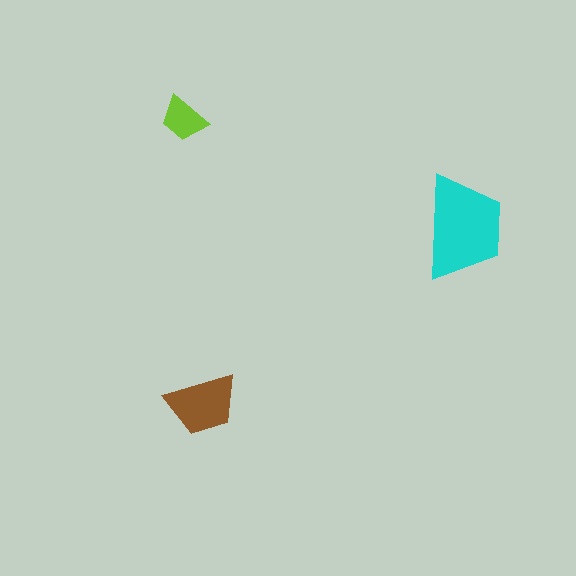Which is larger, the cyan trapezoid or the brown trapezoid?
The cyan one.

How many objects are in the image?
There are 3 objects in the image.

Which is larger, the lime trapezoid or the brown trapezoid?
The brown one.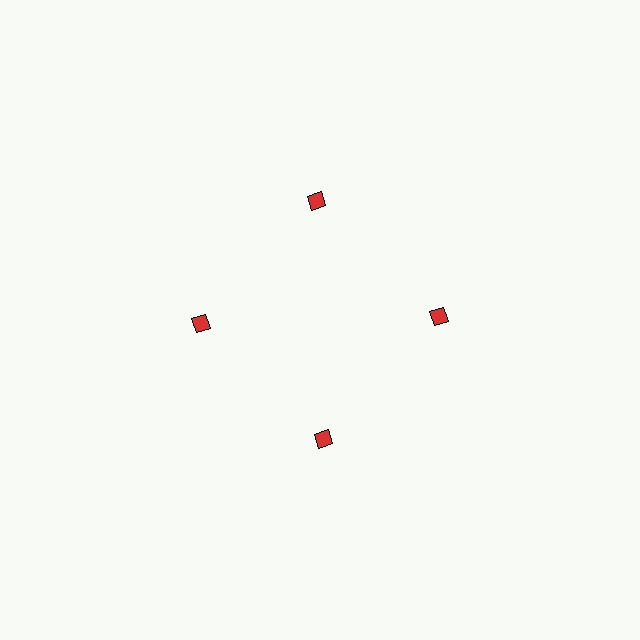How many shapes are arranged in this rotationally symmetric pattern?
There are 4 shapes, arranged in 4 groups of 1.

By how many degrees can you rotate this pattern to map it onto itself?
The pattern maps onto itself every 90 degrees of rotation.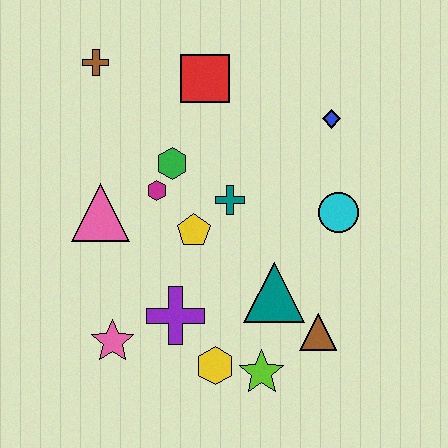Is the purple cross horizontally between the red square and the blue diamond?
No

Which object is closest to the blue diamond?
The cyan circle is closest to the blue diamond.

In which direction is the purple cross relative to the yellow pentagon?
The purple cross is below the yellow pentagon.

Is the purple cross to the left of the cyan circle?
Yes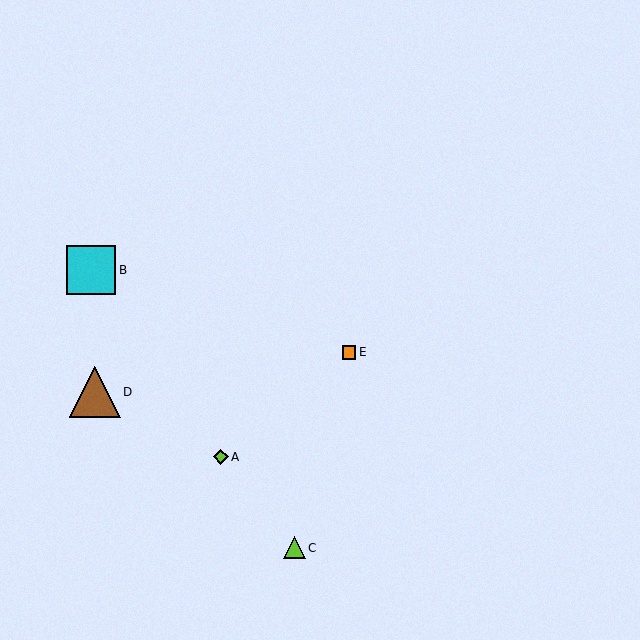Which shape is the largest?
The brown triangle (labeled D) is the largest.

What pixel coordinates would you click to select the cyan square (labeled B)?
Click at (91, 270) to select the cyan square B.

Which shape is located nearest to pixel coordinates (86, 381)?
The brown triangle (labeled D) at (95, 392) is nearest to that location.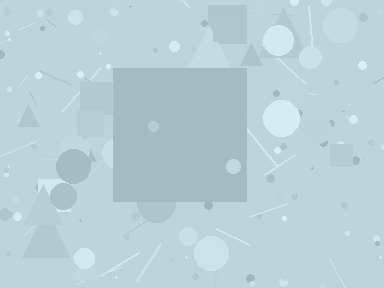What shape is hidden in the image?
A square is hidden in the image.